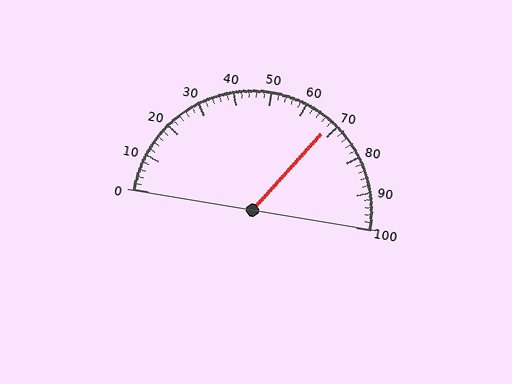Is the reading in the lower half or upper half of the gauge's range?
The reading is in the upper half of the range (0 to 100).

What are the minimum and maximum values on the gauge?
The gauge ranges from 0 to 100.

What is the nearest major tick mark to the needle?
The nearest major tick mark is 70.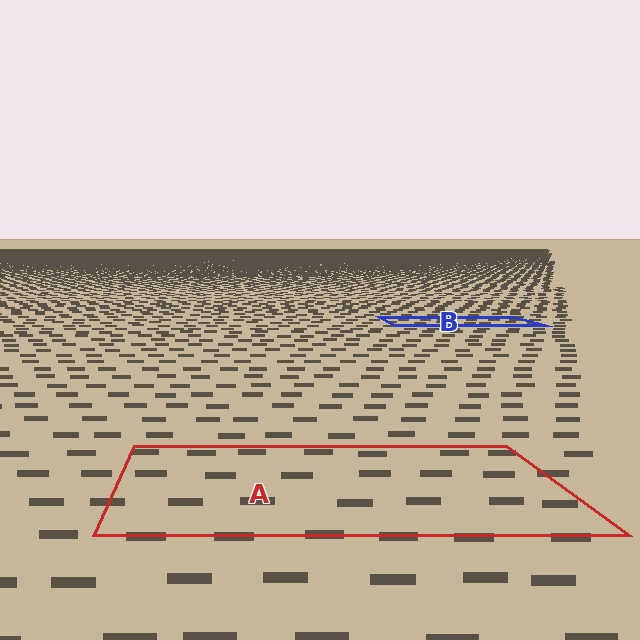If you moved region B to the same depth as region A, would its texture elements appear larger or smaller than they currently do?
They would appear larger. At a closer depth, the same texture elements are projected at a bigger on-screen size.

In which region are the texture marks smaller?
The texture marks are smaller in region B, because it is farther away.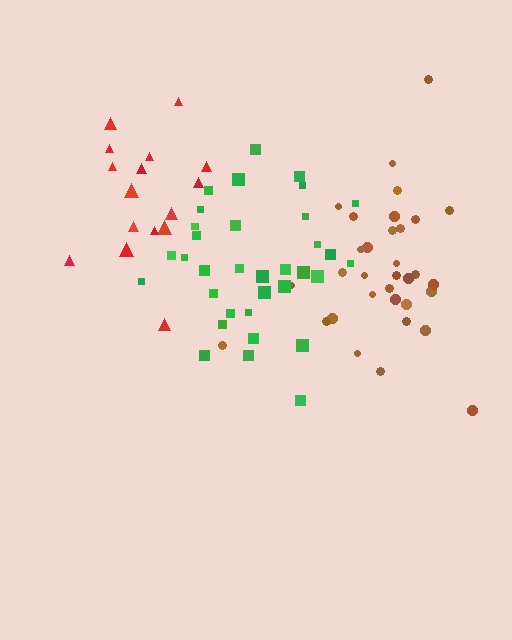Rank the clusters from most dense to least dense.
brown, green, red.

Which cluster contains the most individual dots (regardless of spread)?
Green (35).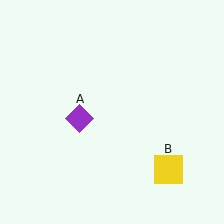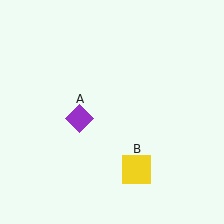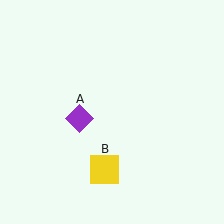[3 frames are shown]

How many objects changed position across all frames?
1 object changed position: yellow square (object B).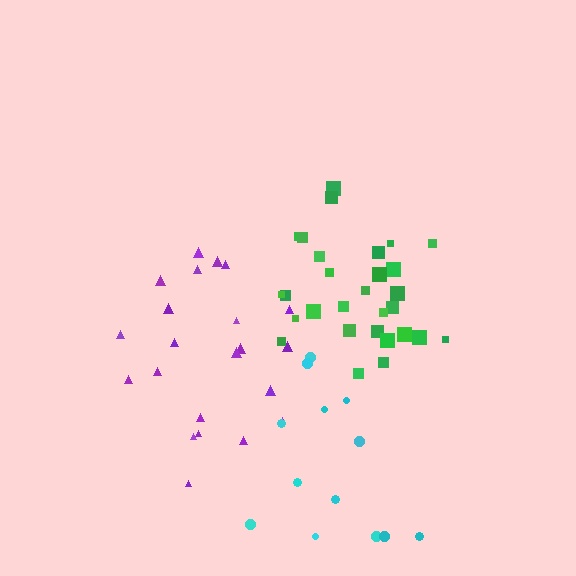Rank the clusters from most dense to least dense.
green, purple, cyan.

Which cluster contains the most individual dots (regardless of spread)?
Green (29).